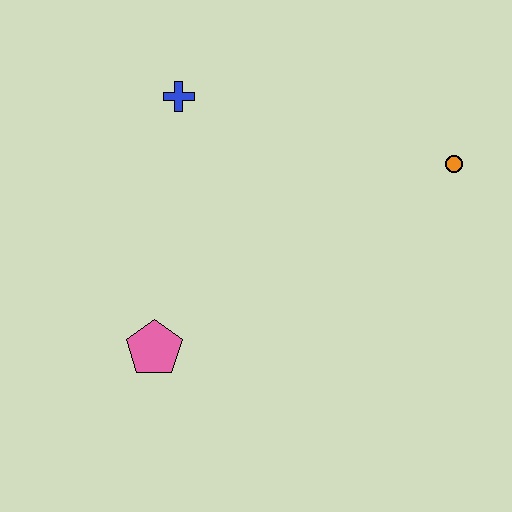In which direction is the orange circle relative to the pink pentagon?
The orange circle is to the right of the pink pentagon.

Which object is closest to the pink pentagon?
The blue cross is closest to the pink pentagon.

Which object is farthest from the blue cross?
The orange circle is farthest from the blue cross.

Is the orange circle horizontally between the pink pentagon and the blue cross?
No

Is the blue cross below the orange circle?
No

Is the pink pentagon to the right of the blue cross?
No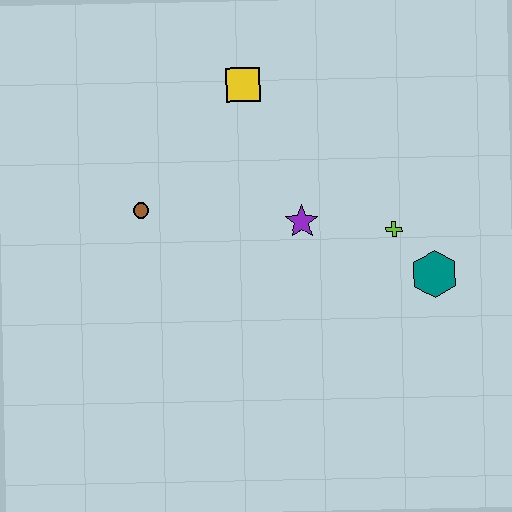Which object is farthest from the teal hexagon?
The brown circle is farthest from the teal hexagon.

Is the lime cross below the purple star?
Yes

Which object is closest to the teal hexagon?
The lime cross is closest to the teal hexagon.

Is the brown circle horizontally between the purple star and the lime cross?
No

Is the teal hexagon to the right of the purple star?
Yes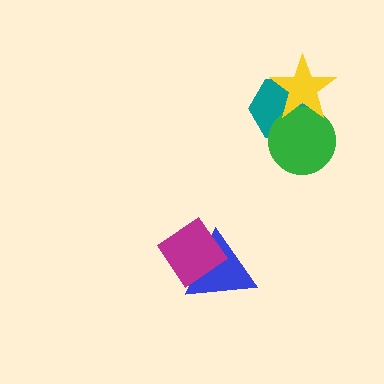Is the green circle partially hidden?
Yes, it is partially covered by another shape.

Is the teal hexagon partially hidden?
Yes, it is partially covered by another shape.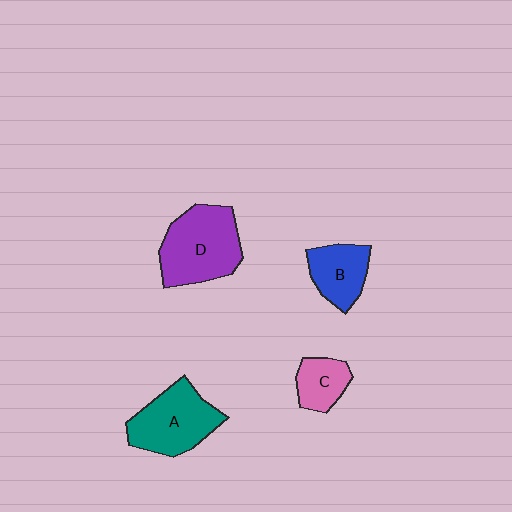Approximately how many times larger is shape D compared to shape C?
Approximately 2.2 times.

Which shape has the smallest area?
Shape C (pink).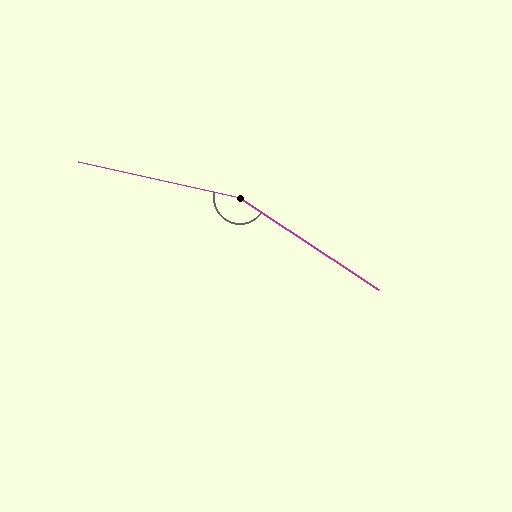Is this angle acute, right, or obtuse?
It is obtuse.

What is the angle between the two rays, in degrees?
Approximately 159 degrees.